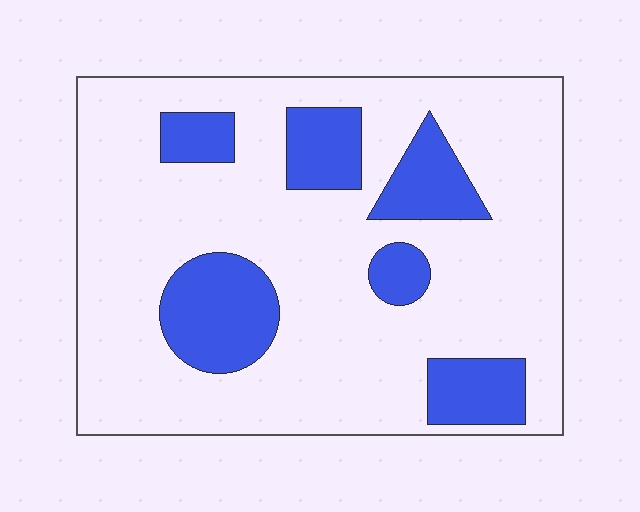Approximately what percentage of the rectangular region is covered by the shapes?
Approximately 20%.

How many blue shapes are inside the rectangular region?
6.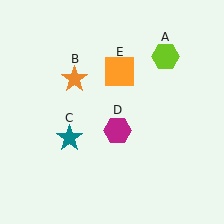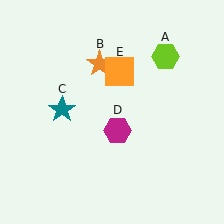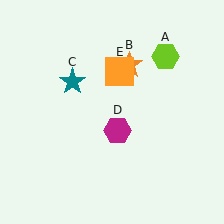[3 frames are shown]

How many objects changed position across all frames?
2 objects changed position: orange star (object B), teal star (object C).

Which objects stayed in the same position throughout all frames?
Lime hexagon (object A) and magenta hexagon (object D) and orange square (object E) remained stationary.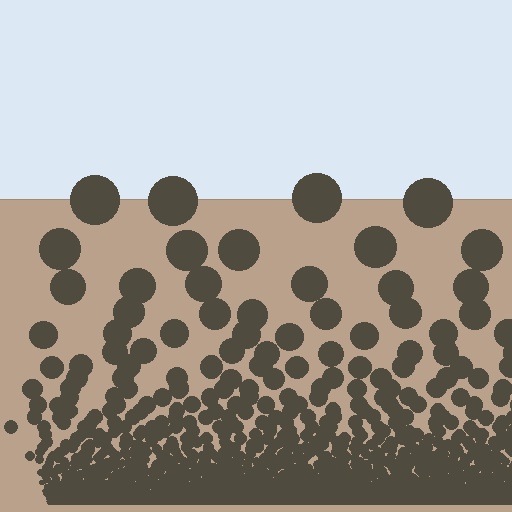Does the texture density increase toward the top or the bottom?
Density increases toward the bottom.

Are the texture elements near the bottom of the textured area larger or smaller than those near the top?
Smaller. The gradient is inverted — elements near the bottom are smaller and denser.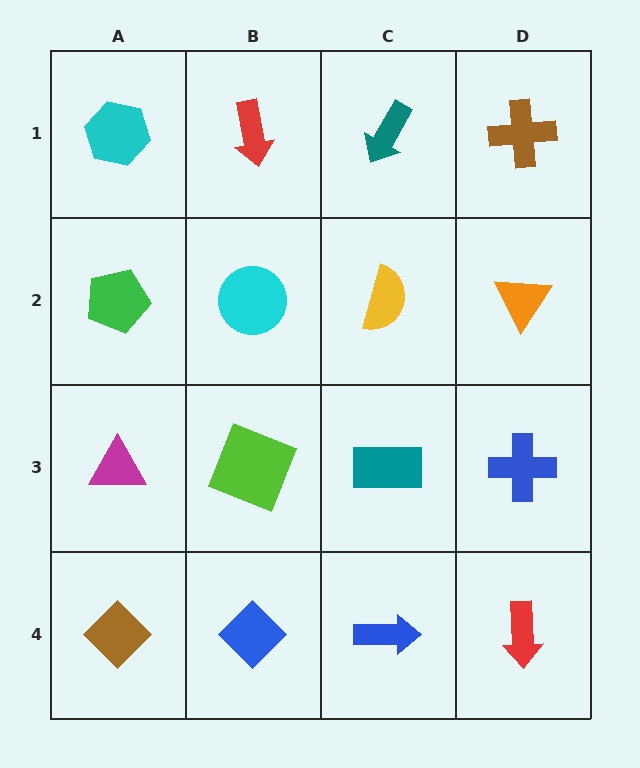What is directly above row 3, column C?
A yellow semicircle.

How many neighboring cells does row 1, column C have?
3.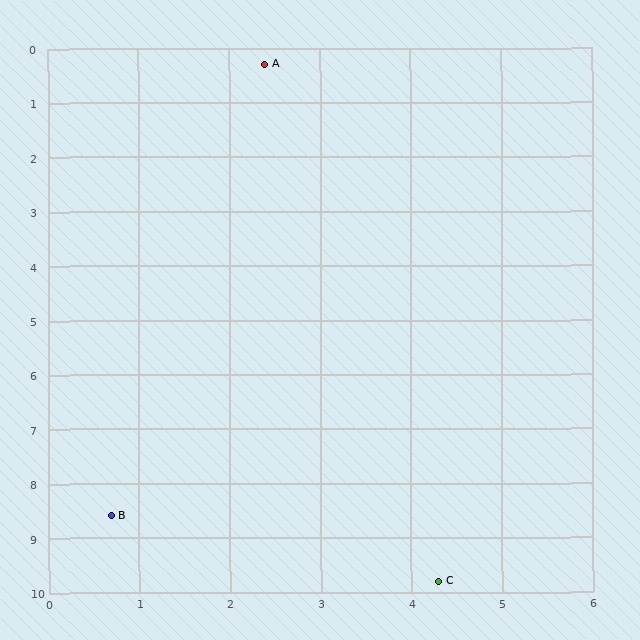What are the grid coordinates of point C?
Point C is at approximately (4.3, 9.8).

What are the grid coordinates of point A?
Point A is at approximately (2.4, 0.3).